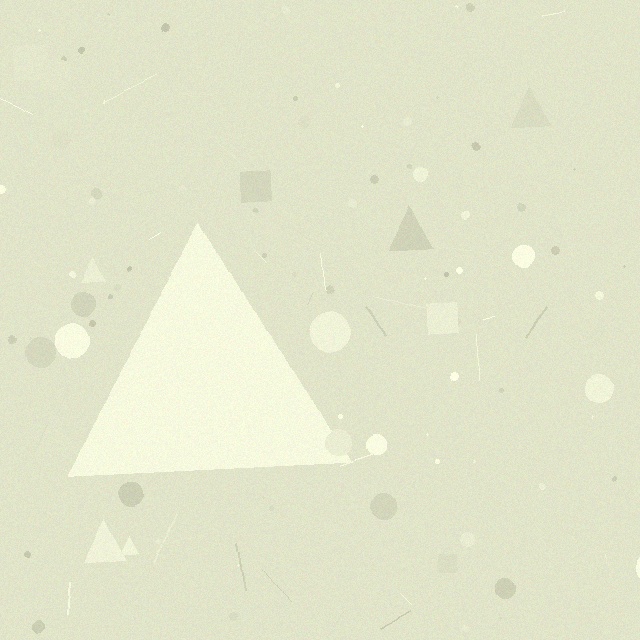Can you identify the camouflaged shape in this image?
The camouflaged shape is a triangle.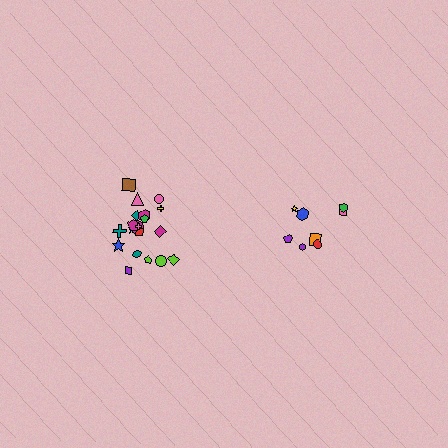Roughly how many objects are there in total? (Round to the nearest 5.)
Roughly 30 objects in total.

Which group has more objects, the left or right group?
The left group.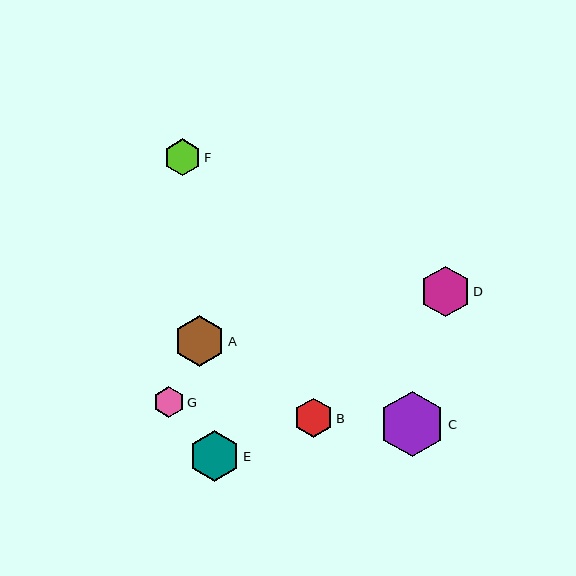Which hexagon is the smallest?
Hexagon G is the smallest with a size of approximately 31 pixels.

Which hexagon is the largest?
Hexagon C is the largest with a size of approximately 65 pixels.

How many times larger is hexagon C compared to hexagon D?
Hexagon C is approximately 1.3 times the size of hexagon D.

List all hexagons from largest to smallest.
From largest to smallest: C, A, D, E, B, F, G.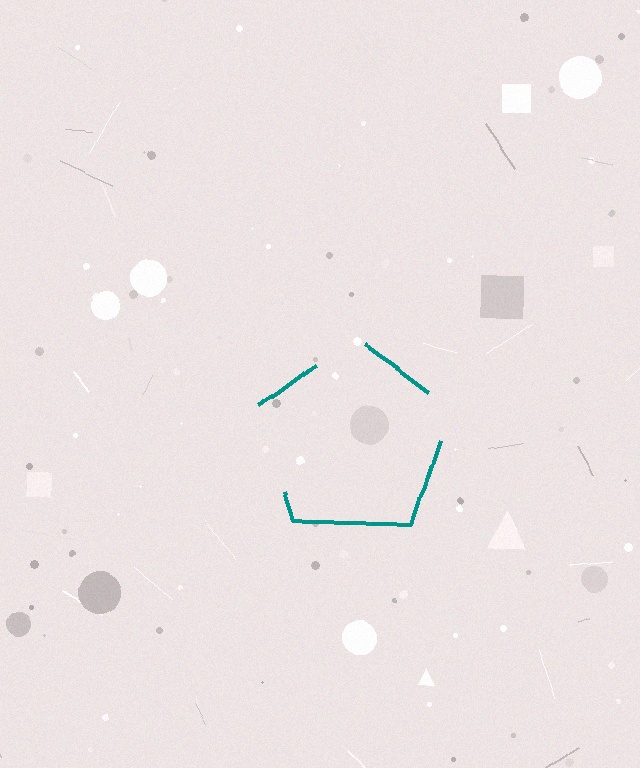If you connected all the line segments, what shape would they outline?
They would outline a pentagon.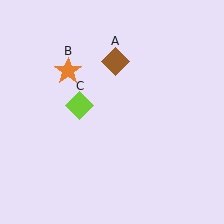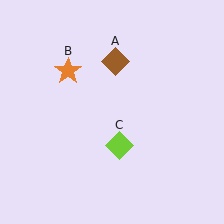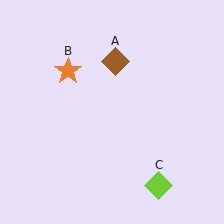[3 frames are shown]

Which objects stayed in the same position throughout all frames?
Brown diamond (object A) and orange star (object B) remained stationary.